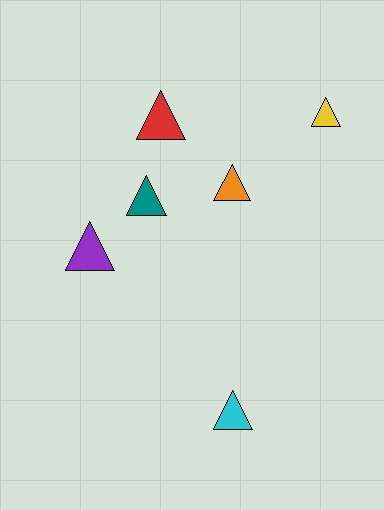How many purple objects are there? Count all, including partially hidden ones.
There is 1 purple object.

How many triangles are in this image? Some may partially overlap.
There are 6 triangles.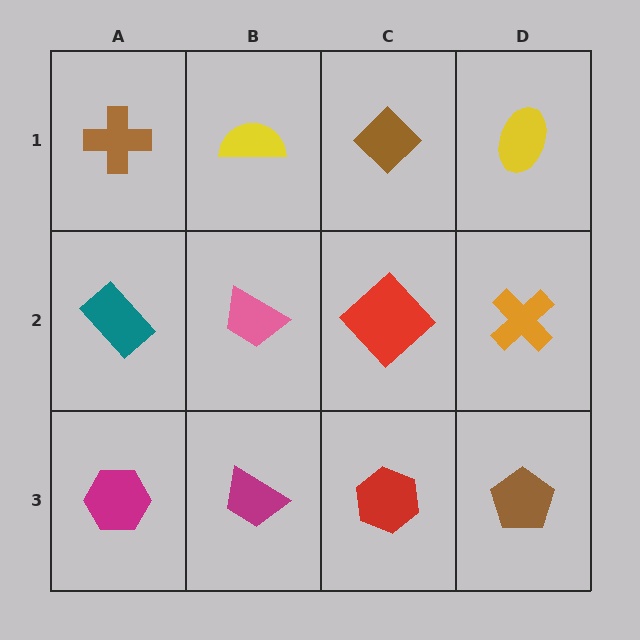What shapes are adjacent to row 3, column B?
A pink trapezoid (row 2, column B), a magenta hexagon (row 3, column A), a red hexagon (row 3, column C).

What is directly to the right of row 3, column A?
A magenta trapezoid.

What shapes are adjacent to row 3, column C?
A red diamond (row 2, column C), a magenta trapezoid (row 3, column B), a brown pentagon (row 3, column D).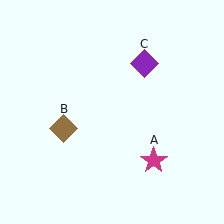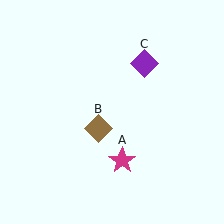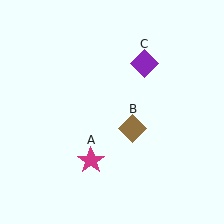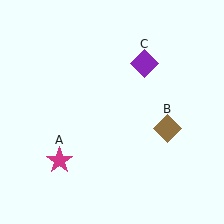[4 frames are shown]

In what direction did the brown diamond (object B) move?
The brown diamond (object B) moved right.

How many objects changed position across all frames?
2 objects changed position: magenta star (object A), brown diamond (object B).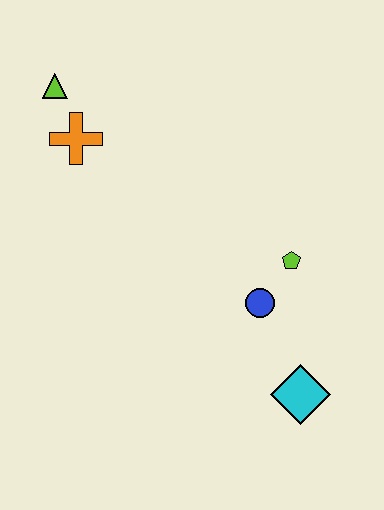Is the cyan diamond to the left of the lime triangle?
No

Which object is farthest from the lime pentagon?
The lime triangle is farthest from the lime pentagon.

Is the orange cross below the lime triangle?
Yes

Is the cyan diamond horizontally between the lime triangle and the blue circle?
No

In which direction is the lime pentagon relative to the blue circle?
The lime pentagon is above the blue circle.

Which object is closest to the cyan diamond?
The blue circle is closest to the cyan diamond.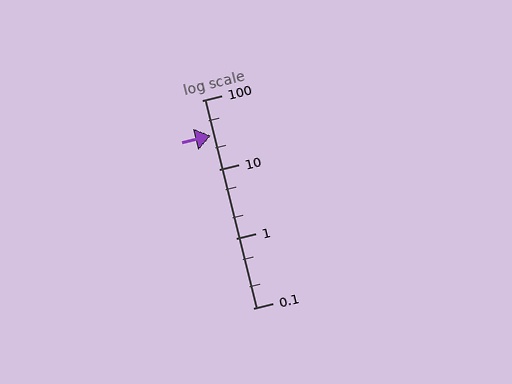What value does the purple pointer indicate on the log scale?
The pointer indicates approximately 31.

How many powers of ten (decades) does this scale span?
The scale spans 3 decades, from 0.1 to 100.